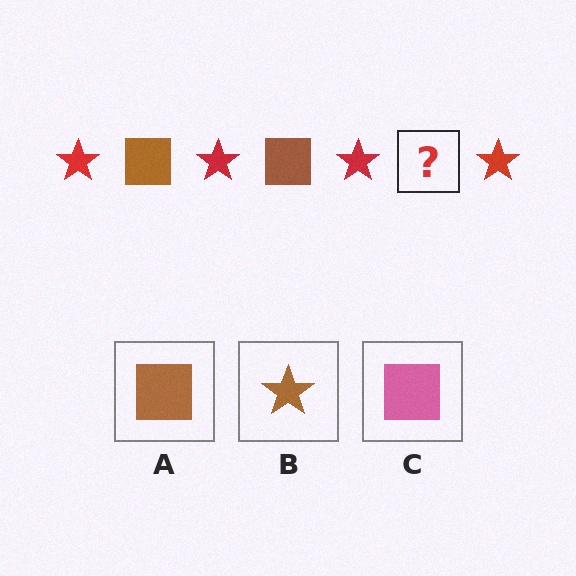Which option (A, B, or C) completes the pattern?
A.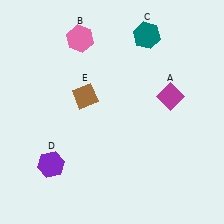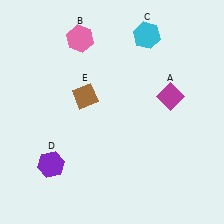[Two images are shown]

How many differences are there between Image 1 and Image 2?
There is 1 difference between the two images.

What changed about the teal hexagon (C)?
In Image 1, C is teal. In Image 2, it changed to cyan.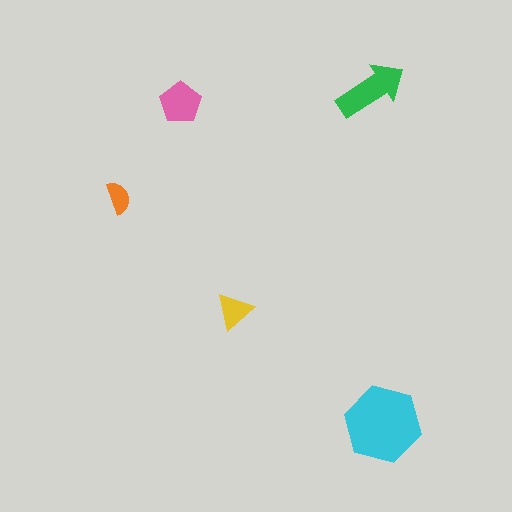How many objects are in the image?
There are 5 objects in the image.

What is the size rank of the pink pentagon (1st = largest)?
3rd.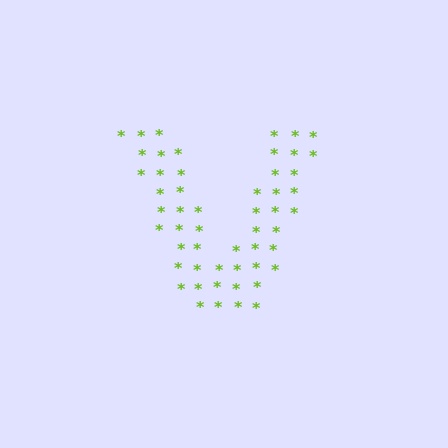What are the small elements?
The small elements are asterisks.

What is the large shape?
The large shape is the letter V.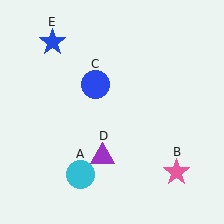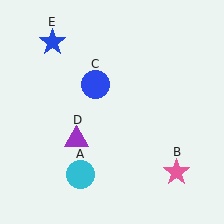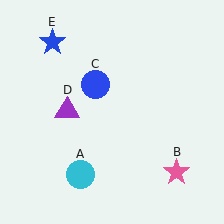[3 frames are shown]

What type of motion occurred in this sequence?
The purple triangle (object D) rotated clockwise around the center of the scene.